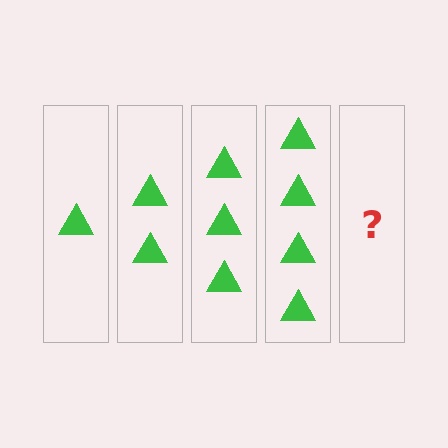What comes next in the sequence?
The next element should be 5 triangles.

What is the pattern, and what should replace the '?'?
The pattern is that each step adds one more triangle. The '?' should be 5 triangles.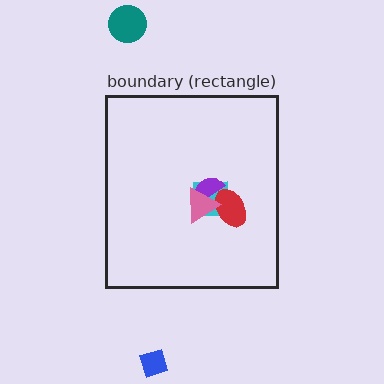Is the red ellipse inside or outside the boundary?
Inside.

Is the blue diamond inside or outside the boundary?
Outside.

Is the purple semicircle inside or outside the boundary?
Inside.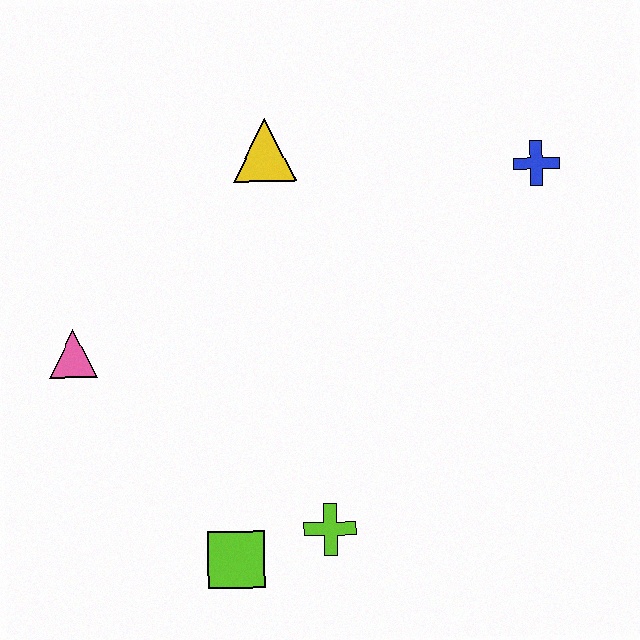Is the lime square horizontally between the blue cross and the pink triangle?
Yes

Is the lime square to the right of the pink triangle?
Yes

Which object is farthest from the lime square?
The blue cross is farthest from the lime square.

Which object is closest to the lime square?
The lime cross is closest to the lime square.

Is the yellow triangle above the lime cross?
Yes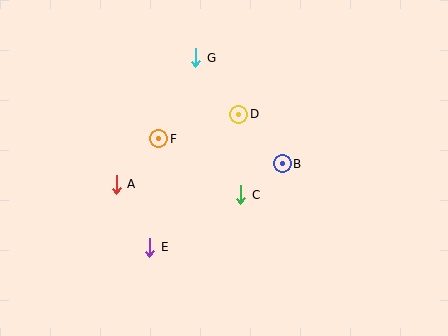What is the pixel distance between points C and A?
The distance between C and A is 125 pixels.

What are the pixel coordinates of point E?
Point E is at (150, 247).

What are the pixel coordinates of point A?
Point A is at (116, 184).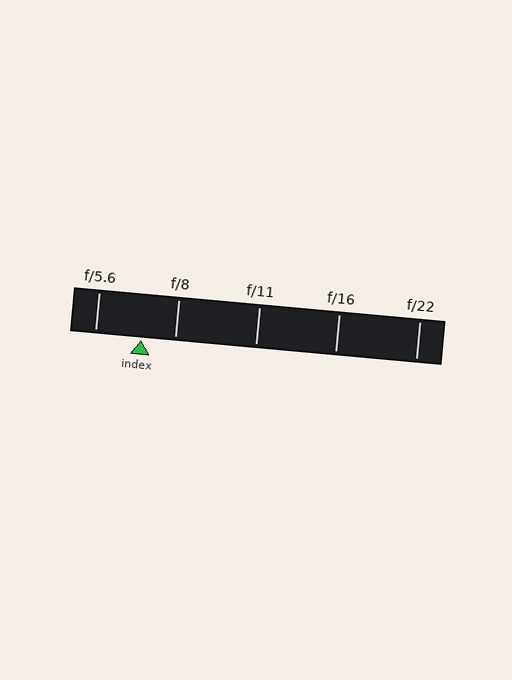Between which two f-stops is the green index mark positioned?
The index mark is between f/5.6 and f/8.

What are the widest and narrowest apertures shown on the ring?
The widest aperture shown is f/5.6 and the narrowest is f/22.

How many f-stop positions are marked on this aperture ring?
There are 5 f-stop positions marked.